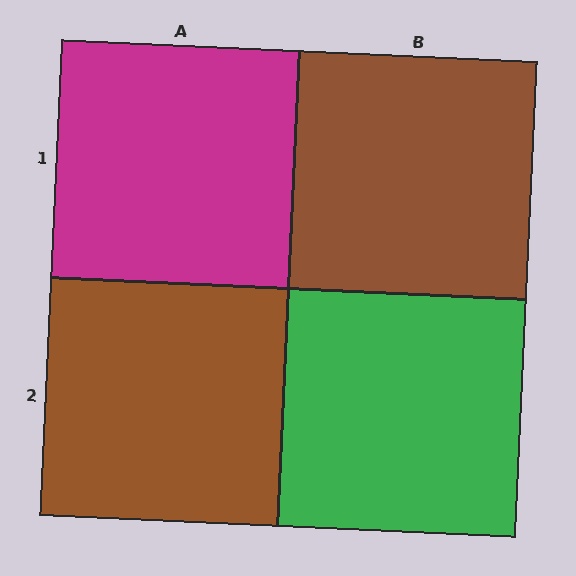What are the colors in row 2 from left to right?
Brown, green.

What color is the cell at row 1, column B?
Brown.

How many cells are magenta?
1 cell is magenta.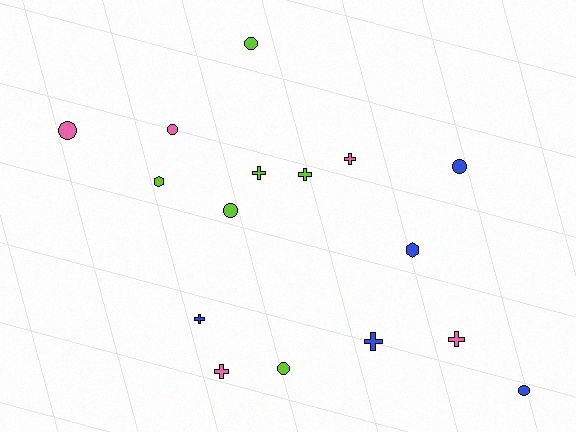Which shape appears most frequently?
Cross, with 7 objects.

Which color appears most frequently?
Lime, with 6 objects.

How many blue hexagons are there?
There is 1 blue hexagon.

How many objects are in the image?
There are 16 objects.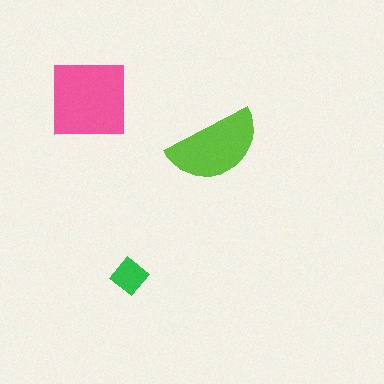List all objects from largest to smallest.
The pink square, the lime semicircle, the green diamond.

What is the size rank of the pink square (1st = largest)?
1st.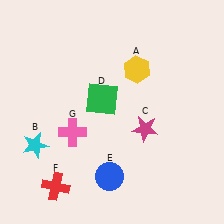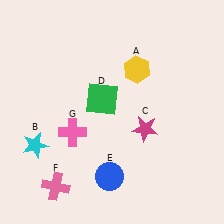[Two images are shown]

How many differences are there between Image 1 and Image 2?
There is 1 difference between the two images.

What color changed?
The cross (F) changed from red in Image 1 to pink in Image 2.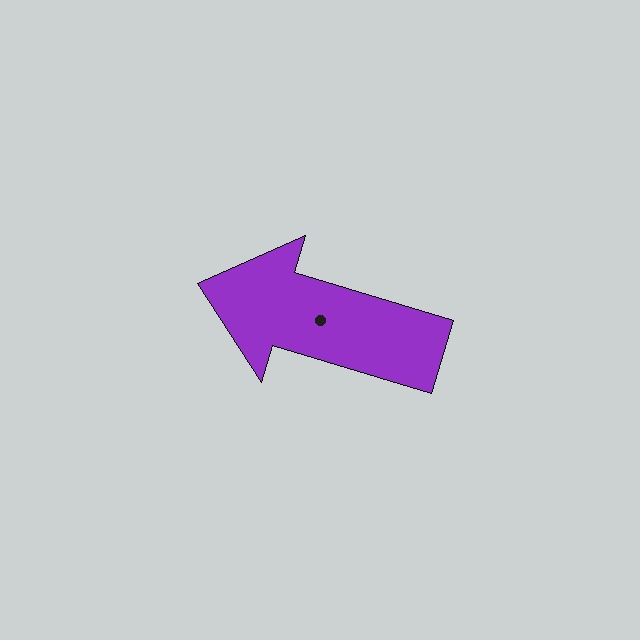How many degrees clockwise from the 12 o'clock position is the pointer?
Approximately 287 degrees.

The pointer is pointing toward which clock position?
Roughly 10 o'clock.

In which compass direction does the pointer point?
West.